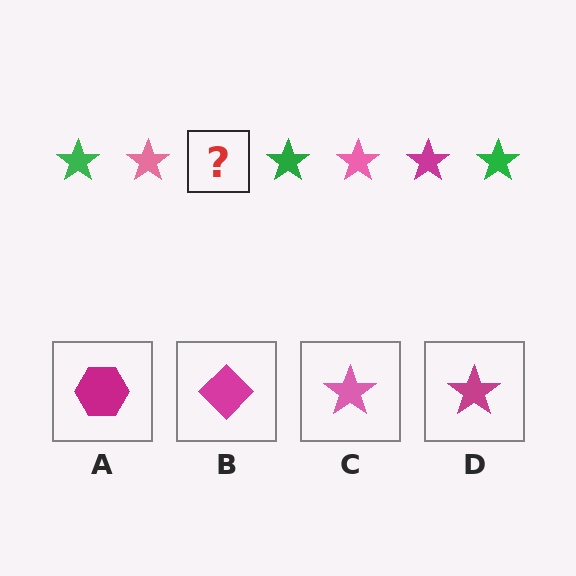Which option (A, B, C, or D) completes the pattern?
D.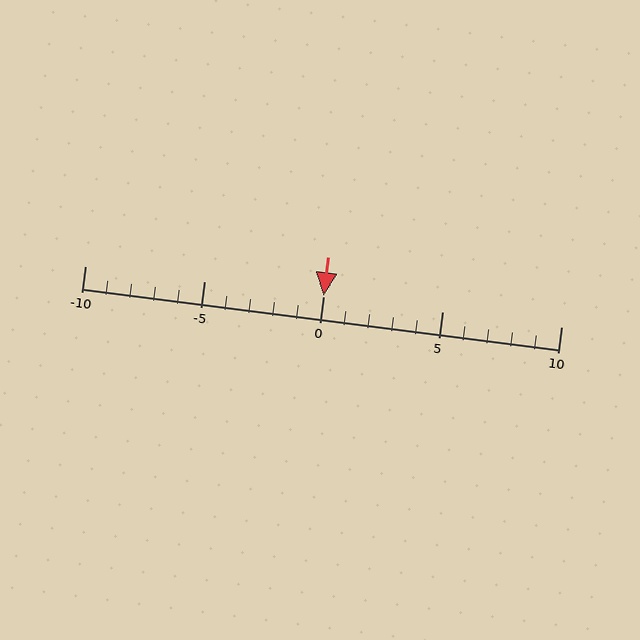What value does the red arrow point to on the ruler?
The red arrow points to approximately 0.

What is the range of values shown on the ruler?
The ruler shows values from -10 to 10.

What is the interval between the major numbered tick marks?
The major tick marks are spaced 5 units apart.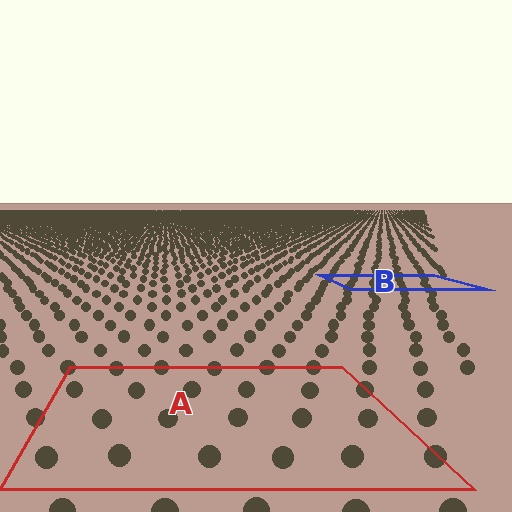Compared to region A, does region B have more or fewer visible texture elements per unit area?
Region B has more texture elements per unit area — they are packed more densely because it is farther away.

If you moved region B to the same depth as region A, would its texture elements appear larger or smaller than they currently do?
They would appear larger. At a closer depth, the same texture elements are projected at a bigger on-screen size.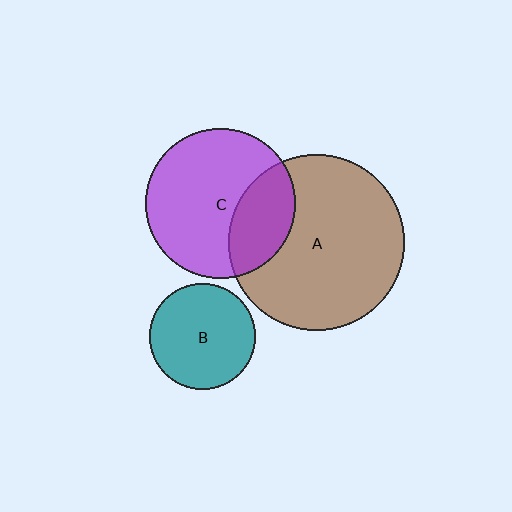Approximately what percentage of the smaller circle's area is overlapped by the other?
Approximately 30%.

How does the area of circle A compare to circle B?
Approximately 2.7 times.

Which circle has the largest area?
Circle A (brown).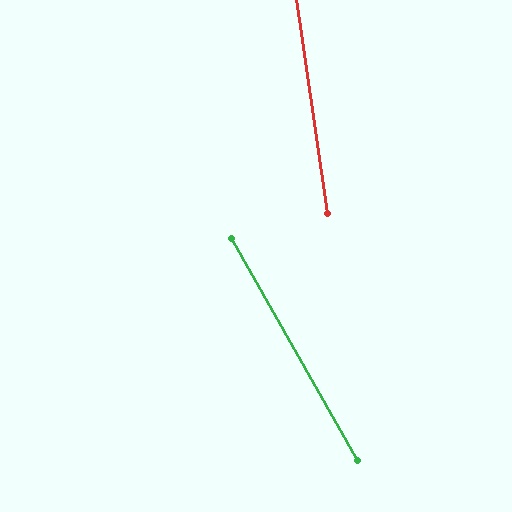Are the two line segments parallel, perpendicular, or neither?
Neither parallel nor perpendicular — they differ by about 22°.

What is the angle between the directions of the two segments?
Approximately 22 degrees.